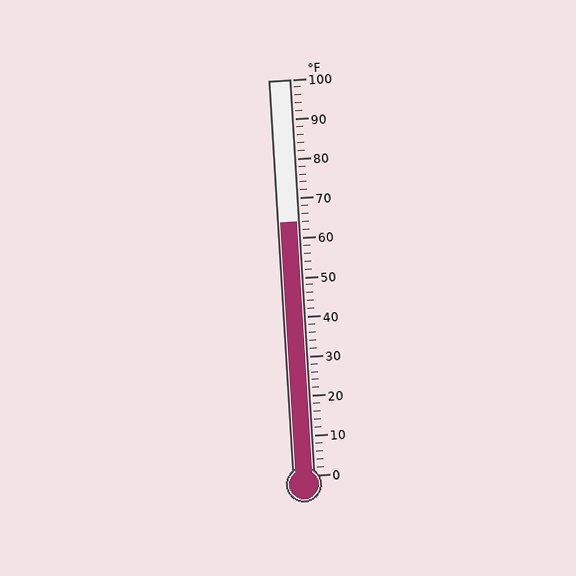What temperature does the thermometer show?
The thermometer shows approximately 64°F.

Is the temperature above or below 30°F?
The temperature is above 30°F.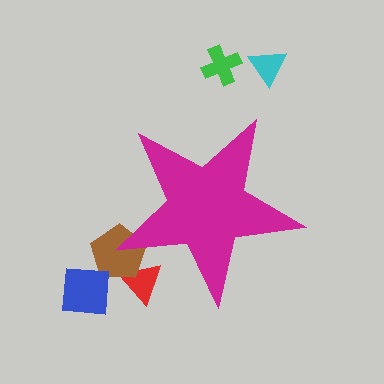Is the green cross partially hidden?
No, the green cross is fully visible.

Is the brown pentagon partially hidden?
Yes, the brown pentagon is partially hidden behind the magenta star.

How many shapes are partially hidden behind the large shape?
2 shapes are partially hidden.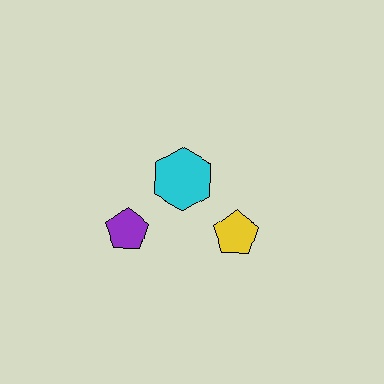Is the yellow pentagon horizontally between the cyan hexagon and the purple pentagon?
No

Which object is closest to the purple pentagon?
The cyan hexagon is closest to the purple pentagon.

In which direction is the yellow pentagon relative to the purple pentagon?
The yellow pentagon is to the right of the purple pentagon.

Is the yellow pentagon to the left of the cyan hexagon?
No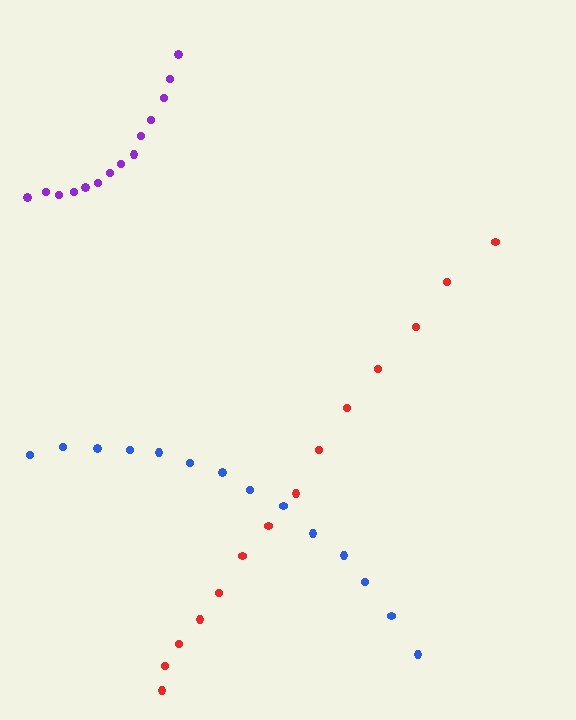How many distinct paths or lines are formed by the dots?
There are 3 distinct paths.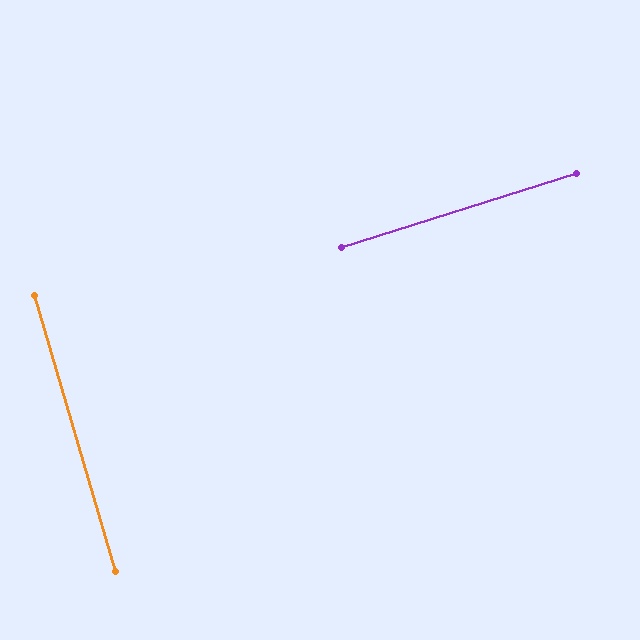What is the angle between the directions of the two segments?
Approximately 89 degrees.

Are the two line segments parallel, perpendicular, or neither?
Perpendicular — they meet at approximately 89°.